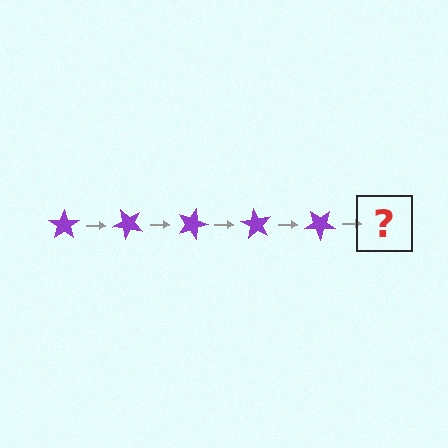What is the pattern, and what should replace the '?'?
The pattern is that the star rotates 45 degrees each step. The '?' should be a purple star rotated 225 degrees.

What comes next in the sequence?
The next element should be a purple star rotated 225 degrees.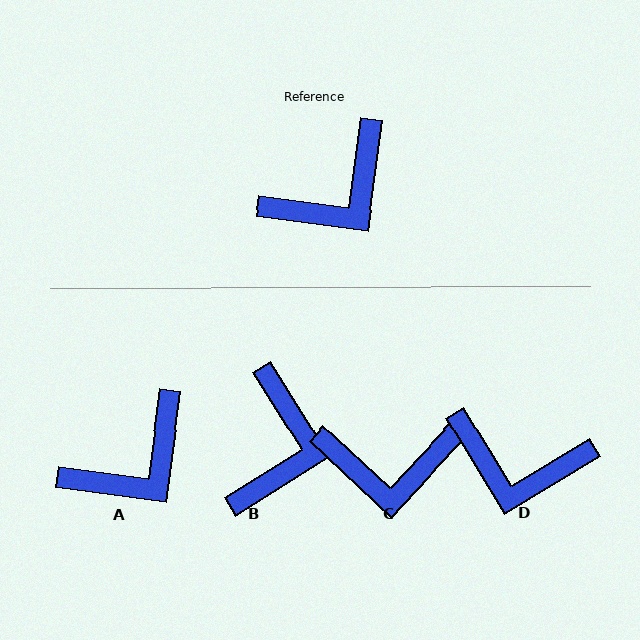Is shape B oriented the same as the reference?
No, it is off by about 39 degrees.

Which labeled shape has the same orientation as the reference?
A.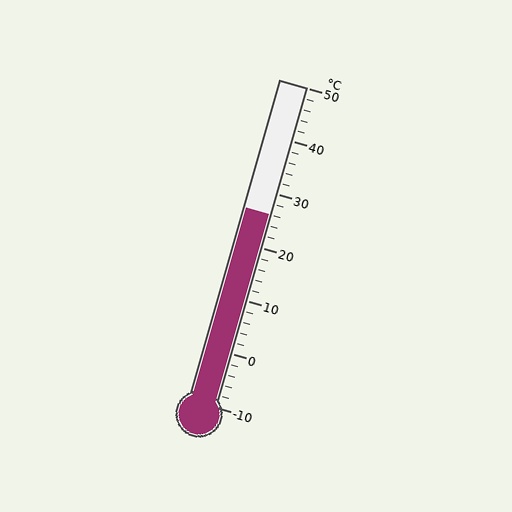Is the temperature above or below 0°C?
The temperature is above 0°C.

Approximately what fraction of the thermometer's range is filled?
The thermometer is filled to approximately 60% of its range.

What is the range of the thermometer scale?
The thermometer scale ranges from -10°C to 50°C.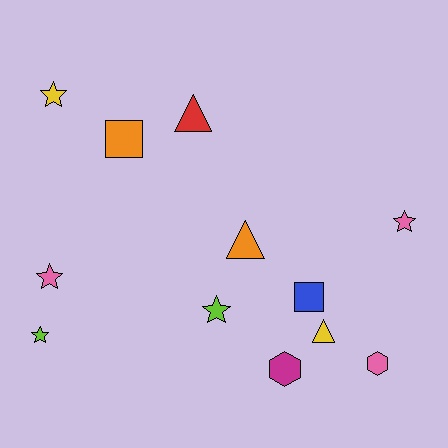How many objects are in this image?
There are 12 objects.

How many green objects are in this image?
There are no green objects.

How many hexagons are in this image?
There are 2 hexagons.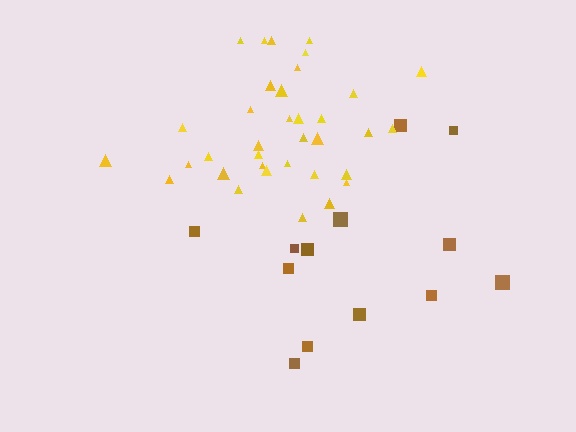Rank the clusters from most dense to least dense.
yellow, brown.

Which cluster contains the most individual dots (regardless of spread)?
Yellow (35).